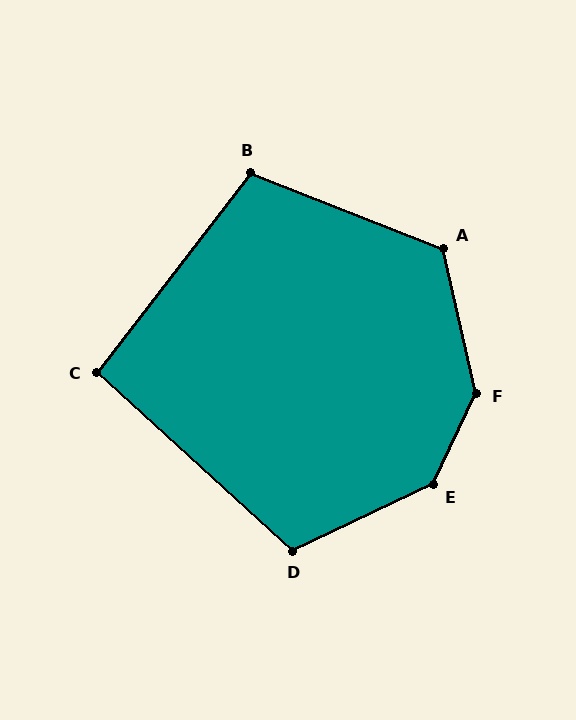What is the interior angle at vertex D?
Approximately 112 degrees (obtuse).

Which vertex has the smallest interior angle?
C, at approximately 95 degrees.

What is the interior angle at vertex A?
Approximately 124 degrees (obtuse).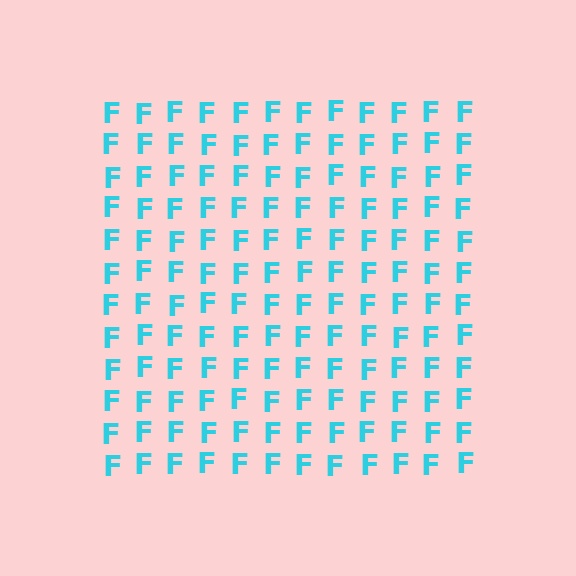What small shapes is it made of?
It is made of small letter F's.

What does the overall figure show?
The overall figure shows a square.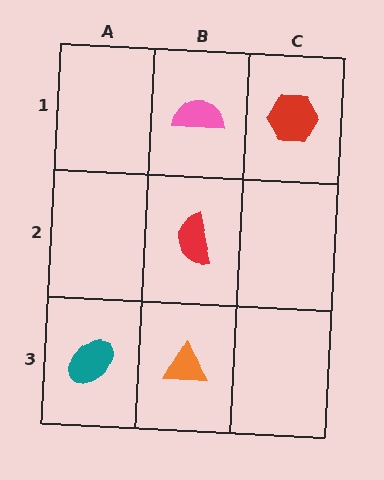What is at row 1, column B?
A pink semicircle.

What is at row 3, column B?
An orange triangle.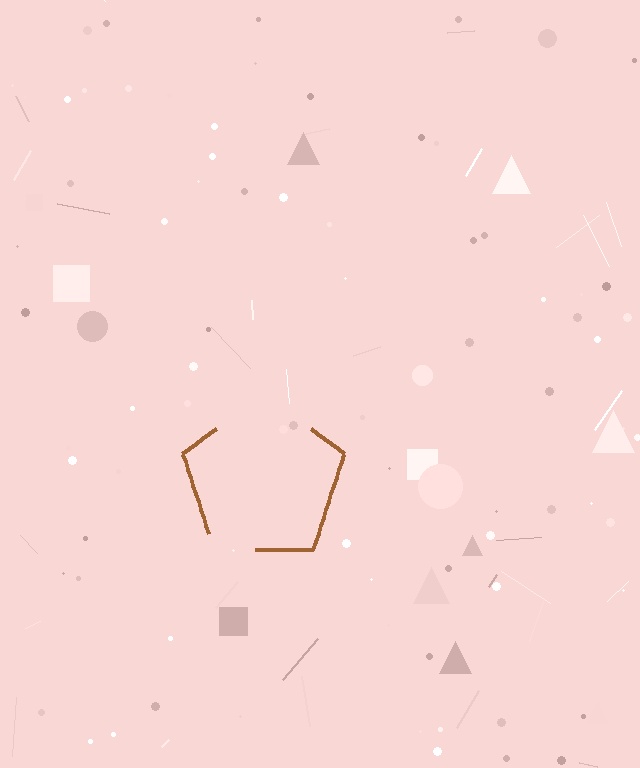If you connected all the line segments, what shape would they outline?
They would outline a pentagon.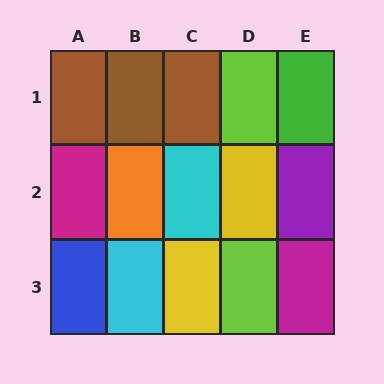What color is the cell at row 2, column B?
Orange.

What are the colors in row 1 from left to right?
Brown, brown, brown, lime, green.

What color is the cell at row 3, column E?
Magenta.